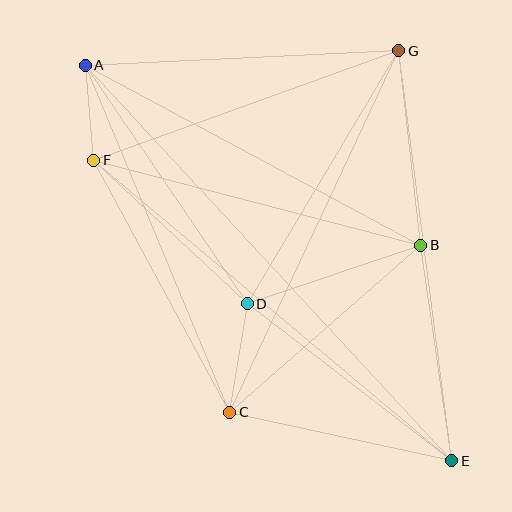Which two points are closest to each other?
Points A and F are closest to each other.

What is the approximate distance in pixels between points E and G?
The distance between E and G is approximately 414 pixels.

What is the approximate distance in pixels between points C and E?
The distance between C and E is approximately 227 pixels.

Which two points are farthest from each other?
Points A and E are farthest from each other.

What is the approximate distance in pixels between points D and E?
The distance between D and E is approximately 258 pixels.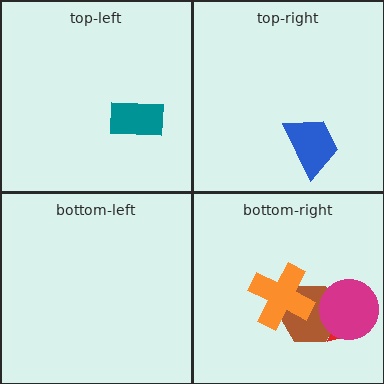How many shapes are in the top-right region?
1.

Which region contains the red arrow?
The bottom-right region.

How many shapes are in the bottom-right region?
4.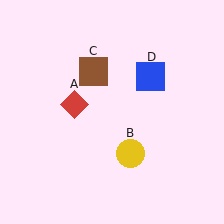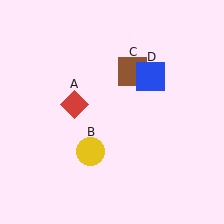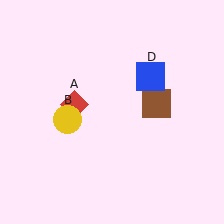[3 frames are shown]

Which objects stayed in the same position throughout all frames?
Red diamond (object A) and blue square (object D) remained stationary.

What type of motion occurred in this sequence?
The yellow circle (object B), brown square (object C) rotated clockwise around the center of the scene.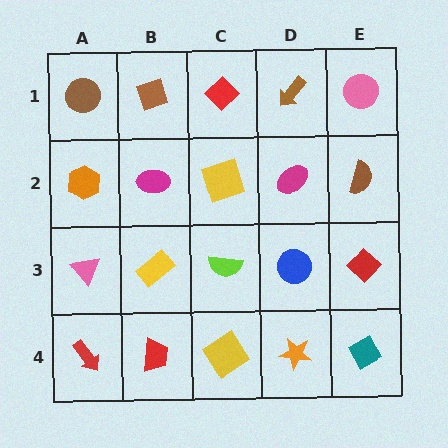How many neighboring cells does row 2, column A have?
3.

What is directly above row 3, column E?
A brown semicircle.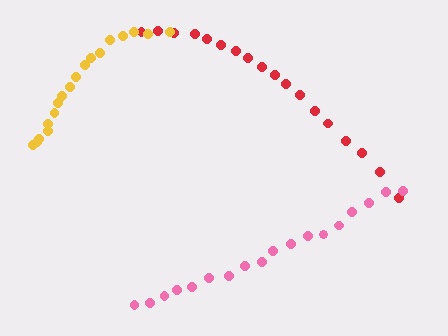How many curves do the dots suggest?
There are 3 distinct paths.